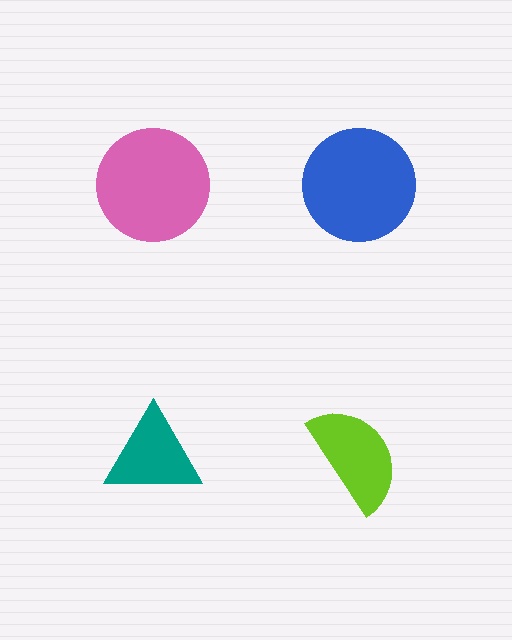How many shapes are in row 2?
2 shapes.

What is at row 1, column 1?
A pink circle.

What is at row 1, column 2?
A blue circle.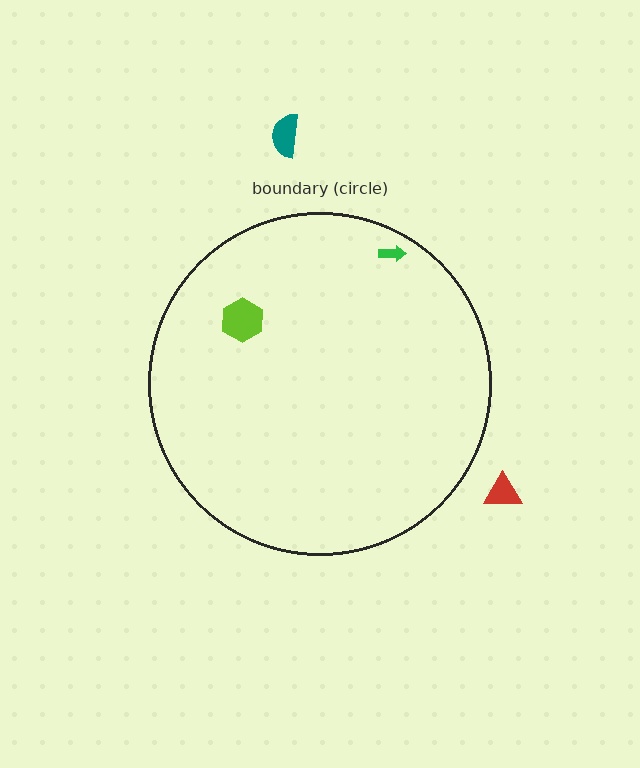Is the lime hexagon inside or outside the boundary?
Inside.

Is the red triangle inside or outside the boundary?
Outside.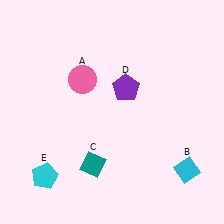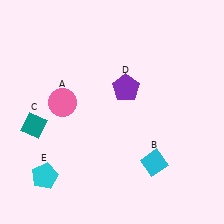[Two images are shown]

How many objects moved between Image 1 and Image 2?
3 objects moved between the two images.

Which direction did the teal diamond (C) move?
The teal diamond (C) moved left.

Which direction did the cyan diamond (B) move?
The cyan diamond (B) moved left.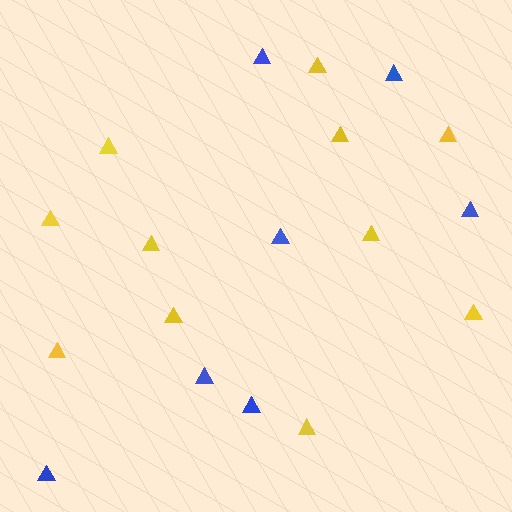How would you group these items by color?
There are 2 groups: one group of yellow triangles (11) and one group of blue triangles (7).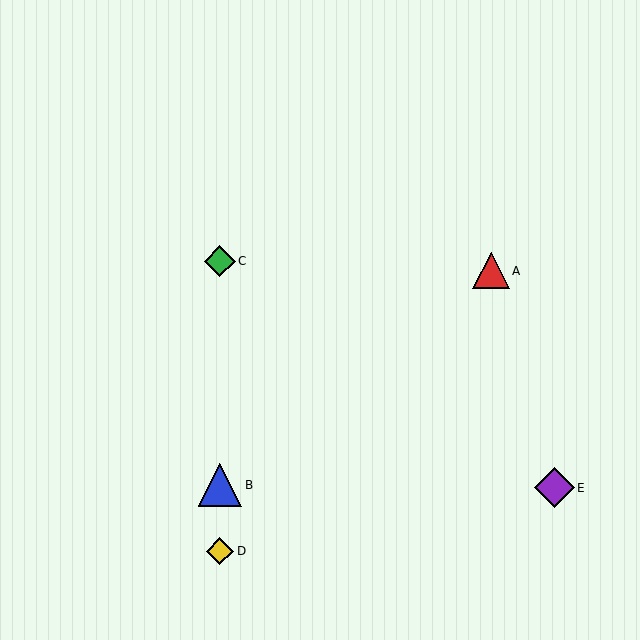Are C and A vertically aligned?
No, C is at x≈220 and A is at x≈491.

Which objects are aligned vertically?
Objects B, C, D are aligned vertically.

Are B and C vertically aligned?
Yes, both are at x≈220.